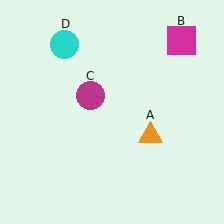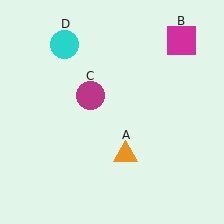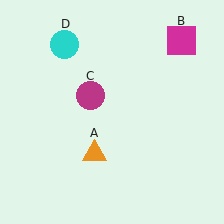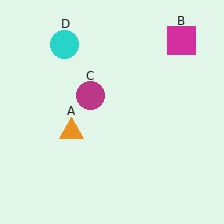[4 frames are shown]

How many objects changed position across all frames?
1 object changed position: orange triangle (object A).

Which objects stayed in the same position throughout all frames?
Magenta square (object B) and magenta circle (object C) and cyan circle (object D) remained stationary.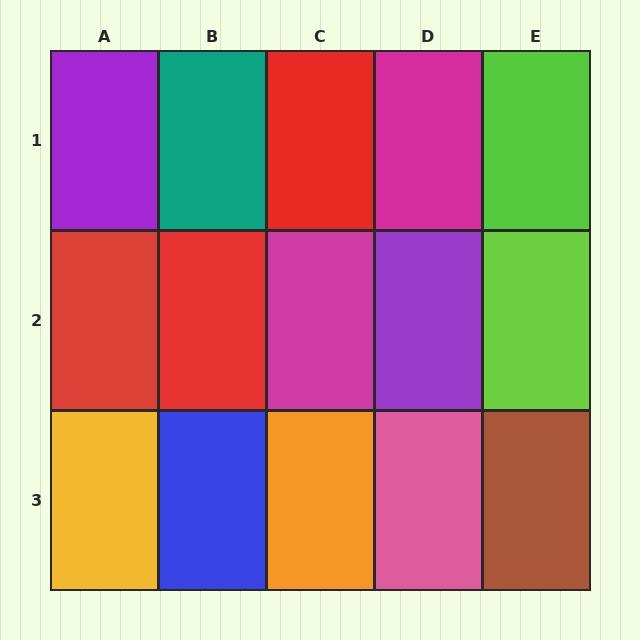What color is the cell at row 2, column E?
Lime.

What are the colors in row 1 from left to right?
Purple, teal, red, magenta, lime.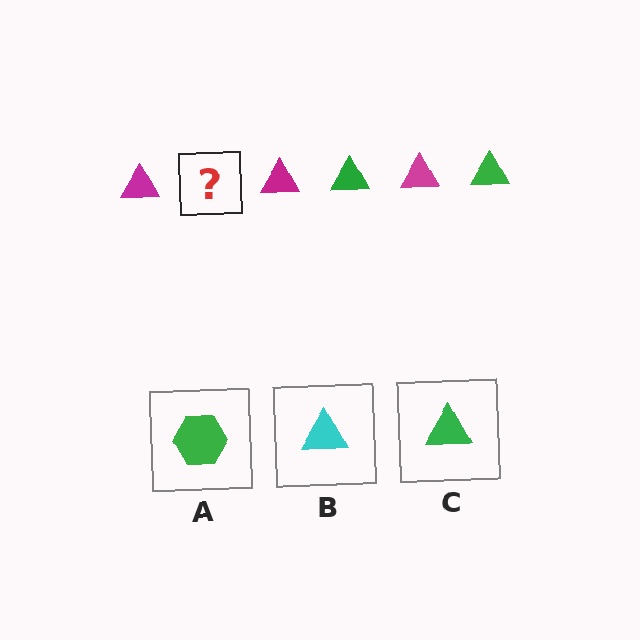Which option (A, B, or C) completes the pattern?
C.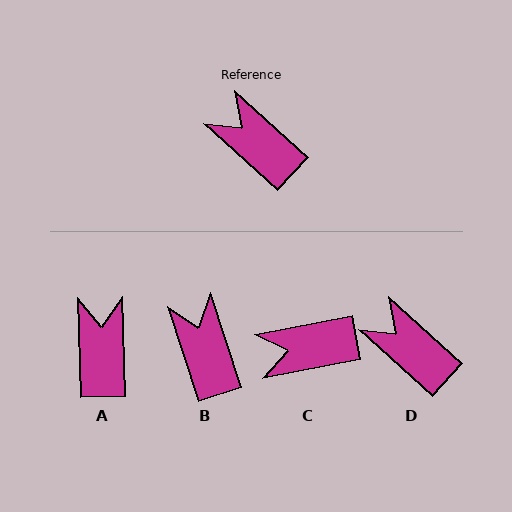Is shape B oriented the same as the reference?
No, it is off by about 30 degrees.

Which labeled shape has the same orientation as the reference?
D.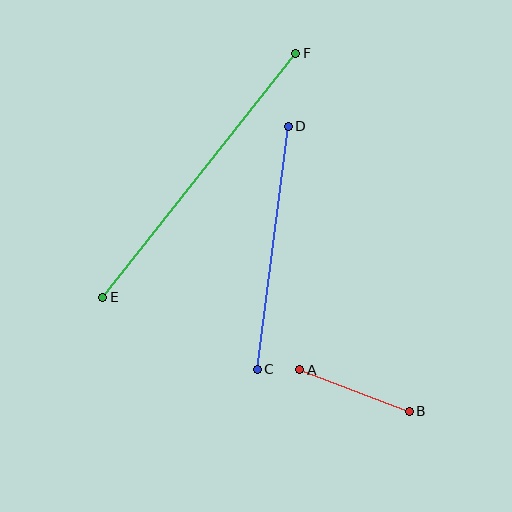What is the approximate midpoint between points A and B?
The midpoint is at approximately (354, 390) pixels.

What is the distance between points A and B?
The distance is approximately 117 pixels.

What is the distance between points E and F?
The distance is approximately 311 pixels.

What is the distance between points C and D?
The distance is approximately 245 pixels.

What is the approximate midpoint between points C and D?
The midpoint is at approximately (273, 248) pixels.